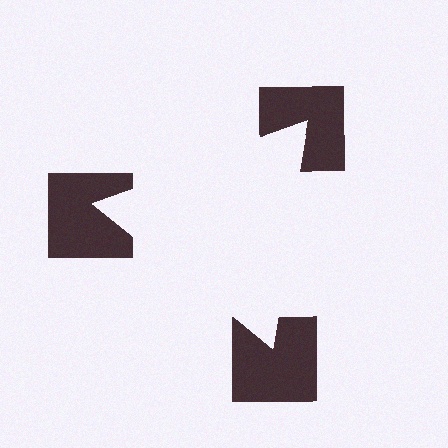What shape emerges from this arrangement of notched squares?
An illusory triangle — its edges are inferred from the aligned wedge cuts in the notched squares, not physically drawn.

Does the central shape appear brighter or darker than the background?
It typically appears slightly brighter than the background, even though no actual brightness change is drawn.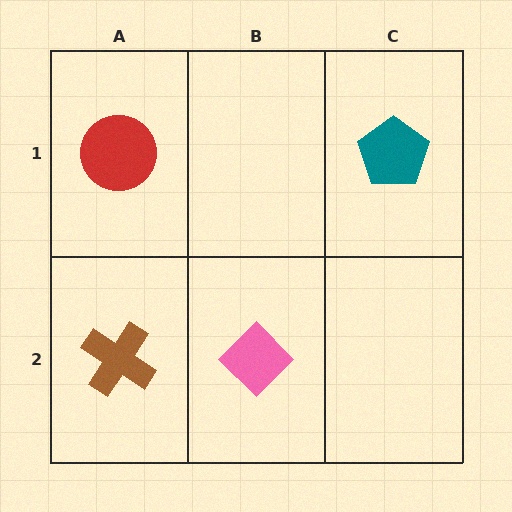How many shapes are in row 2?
2 shapes.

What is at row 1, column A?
A red circle.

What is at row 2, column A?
A brown cross.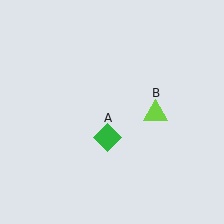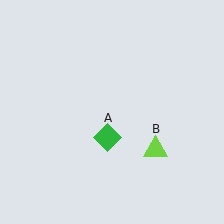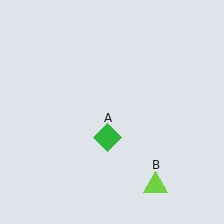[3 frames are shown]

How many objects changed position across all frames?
1 object changed position: lime triangle (object B).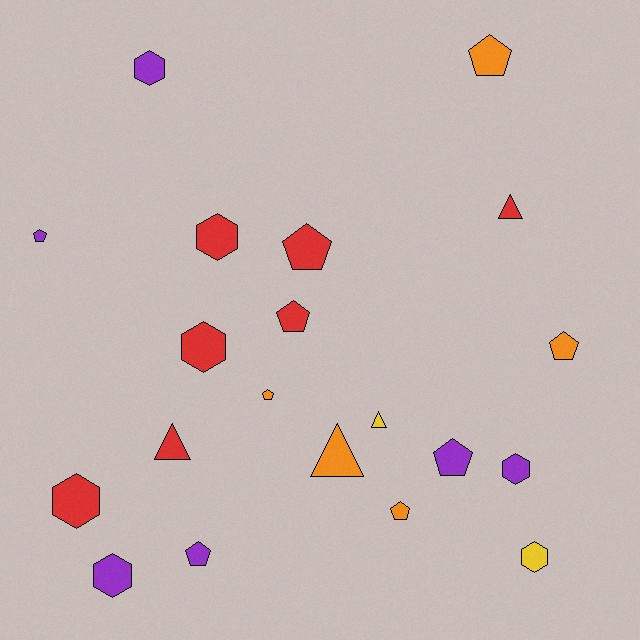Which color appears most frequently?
Red, with 7 objects.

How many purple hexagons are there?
There are 3 purple hexagons.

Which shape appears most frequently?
Pentagon, with 9 objects.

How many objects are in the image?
There are 20 objects.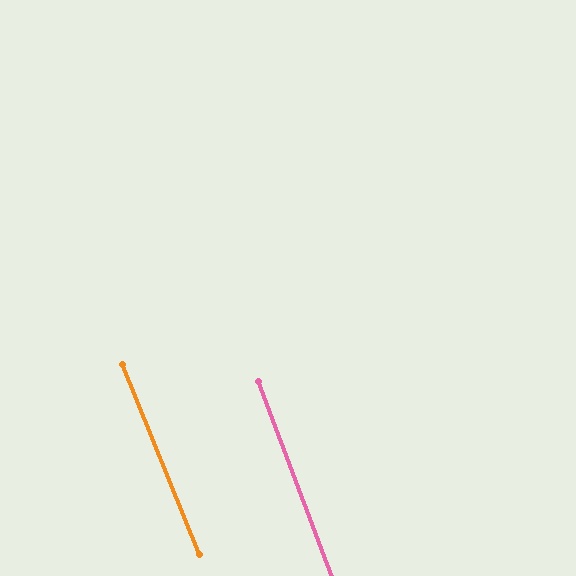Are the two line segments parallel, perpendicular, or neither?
Parallel — their directions differ by only 1.0°.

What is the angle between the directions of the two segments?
Approximately 1 degree.